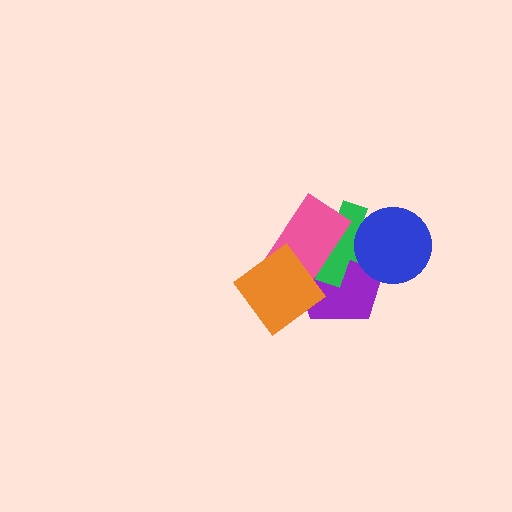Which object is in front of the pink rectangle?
The orange diamond is in front of the pink rectangle.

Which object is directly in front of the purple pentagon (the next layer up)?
The green cross is directly in front of the purple pentagon.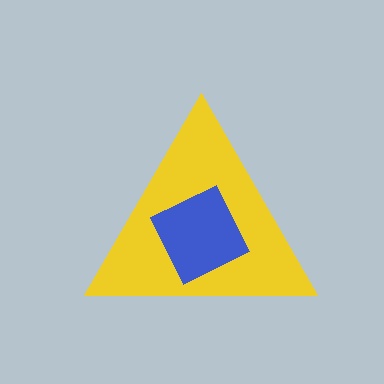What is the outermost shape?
The yellow triangle.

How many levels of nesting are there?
2.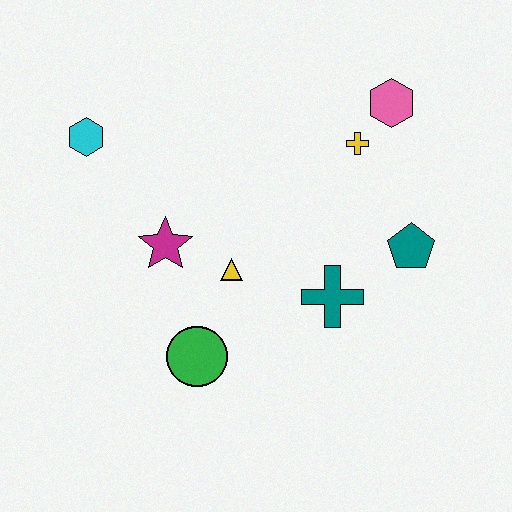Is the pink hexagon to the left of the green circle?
No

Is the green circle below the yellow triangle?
Yes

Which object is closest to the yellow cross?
The pink hexagon is closest to the yellow cross.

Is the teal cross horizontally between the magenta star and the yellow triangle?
No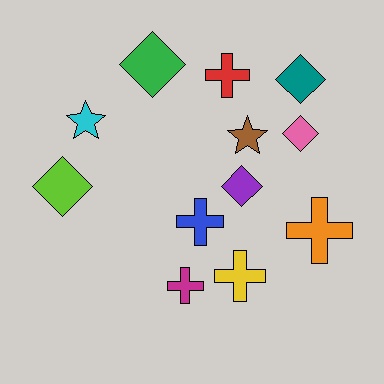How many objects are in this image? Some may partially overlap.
There are 12 objects.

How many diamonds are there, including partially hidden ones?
There are 5 diamonds.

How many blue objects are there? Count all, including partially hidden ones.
There is 1 blue object.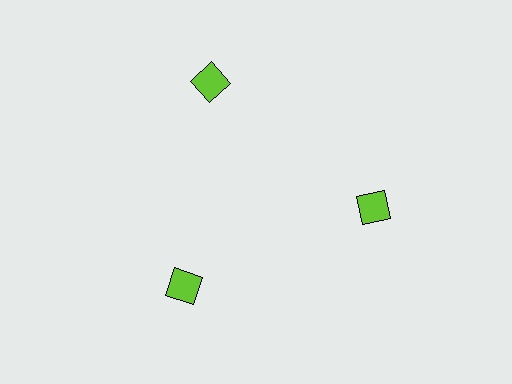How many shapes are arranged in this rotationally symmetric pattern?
There are 3 shapes, arranged in 3 groups of 1.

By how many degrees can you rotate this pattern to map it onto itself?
The pattern maps onto itself every 120 degrees of rotation.